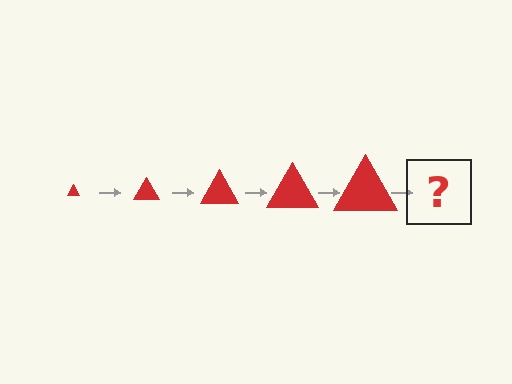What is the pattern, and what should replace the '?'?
The pattern is that the triangle gets progressively larger each step. The '?' should be a red triangle, larger than the previous one.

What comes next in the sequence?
The next element should be a red triangle, larger than the previous one.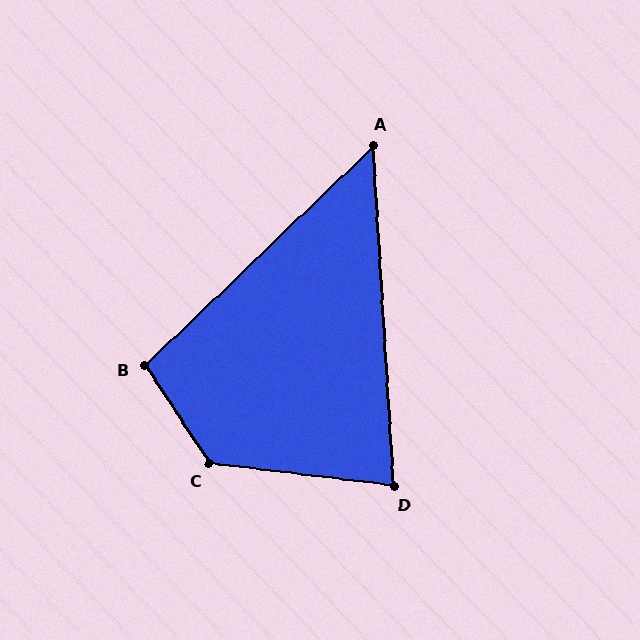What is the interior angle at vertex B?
Approximately 100 degrees (obtuse).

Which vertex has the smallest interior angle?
A, at approximately 50 degrees.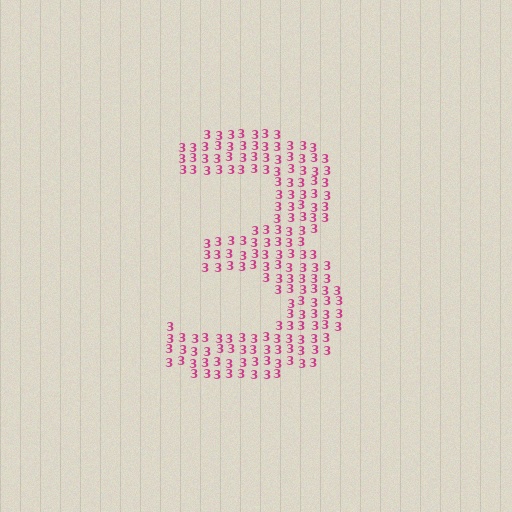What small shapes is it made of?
It is made of small digit 3's.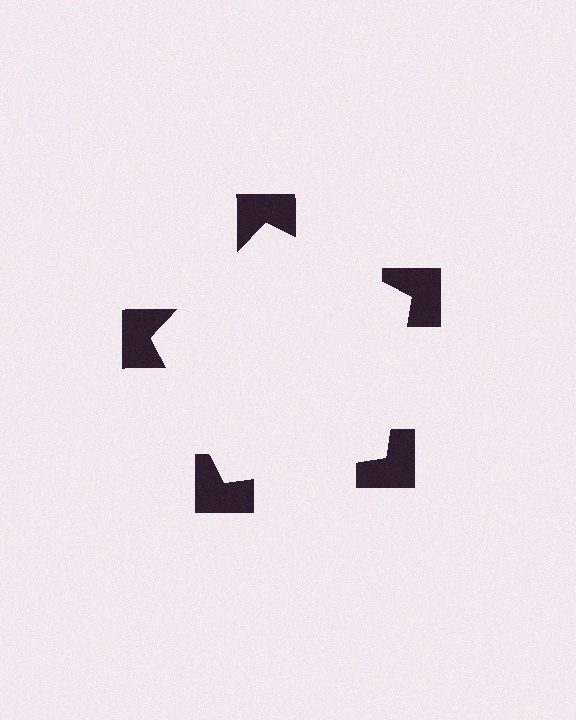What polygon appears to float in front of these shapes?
An illusory pentagon — its edges are inferred from the aligned wedge cuts in the notched squares, not physically drawn.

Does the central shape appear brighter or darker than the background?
It typically appears slightly brighter than the background, even though no actual brightness change is drawn.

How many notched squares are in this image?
There are 5 — one at each vertex of the illusory pentagon.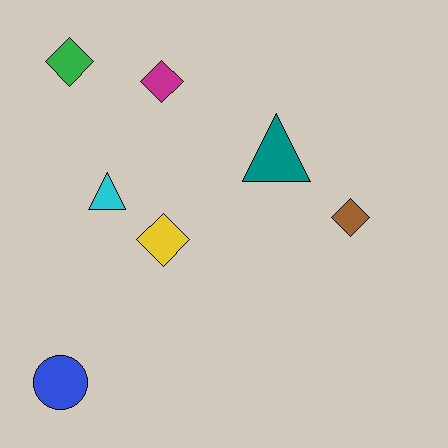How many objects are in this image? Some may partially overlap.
There are 7 objects.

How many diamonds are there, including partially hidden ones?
There are 4 diamonds.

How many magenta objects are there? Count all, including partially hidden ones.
There is 1 magenta object.